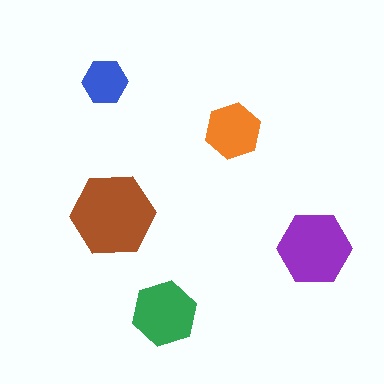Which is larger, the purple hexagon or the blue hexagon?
The purple one.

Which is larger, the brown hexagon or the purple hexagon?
The brown one.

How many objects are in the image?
There are 5 objects in the image.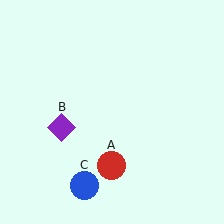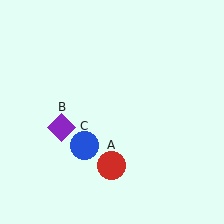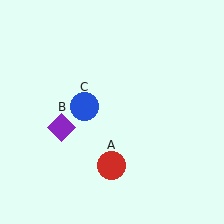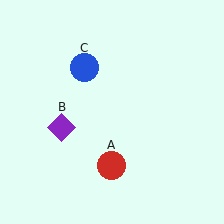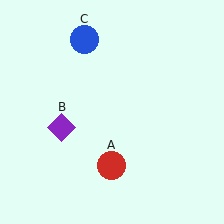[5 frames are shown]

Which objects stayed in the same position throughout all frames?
Red circle (object A) and purple diamond (object B) remained stationary.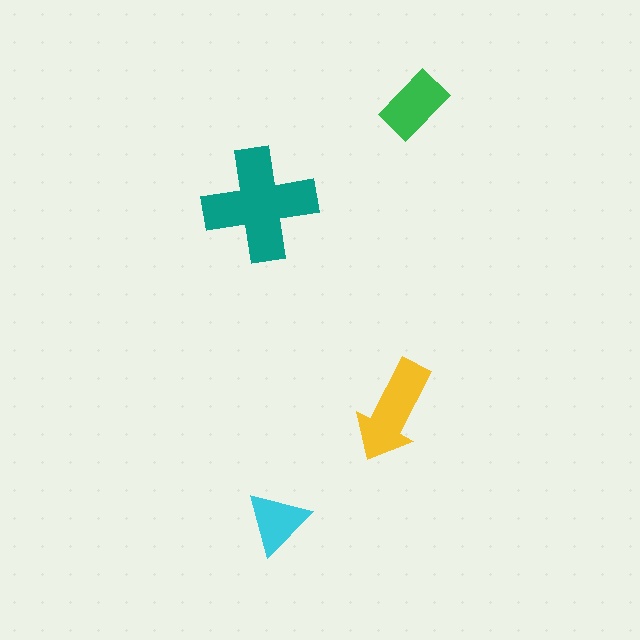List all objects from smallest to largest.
The cyan triangle, the green rectangle, the yellow arrow, the teal cross.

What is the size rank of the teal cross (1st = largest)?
1st.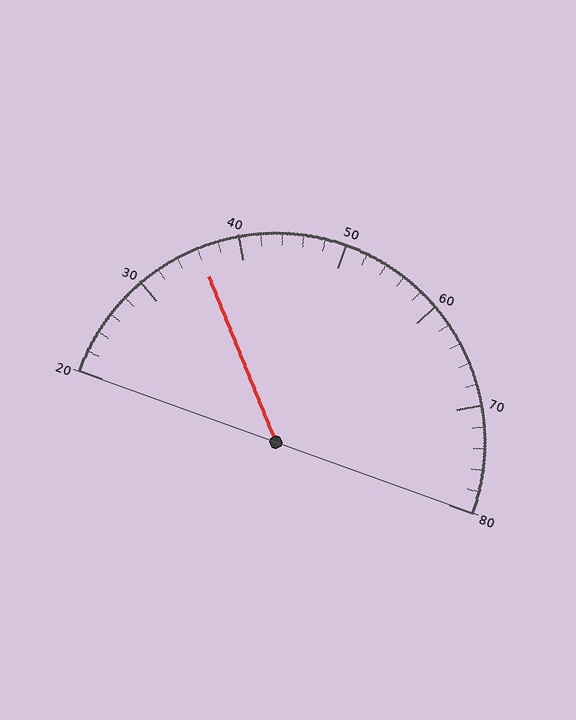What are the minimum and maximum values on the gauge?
The gauge ranges from 20 to 80.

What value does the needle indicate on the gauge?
The needle indicates approximately 36.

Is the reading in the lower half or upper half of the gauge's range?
The reading is in the lower half of the range (20 to 80).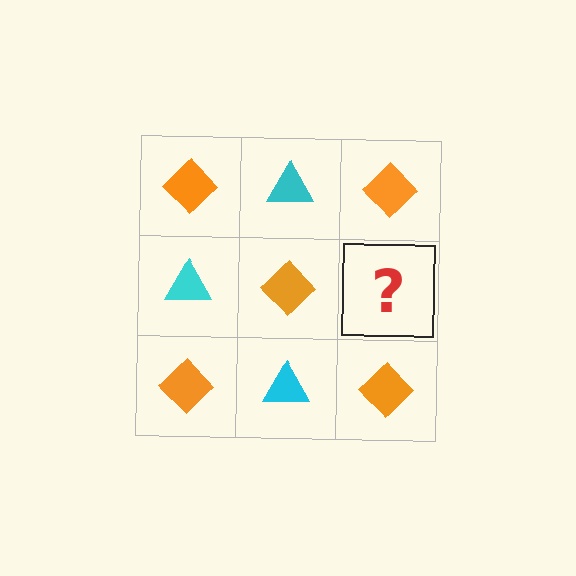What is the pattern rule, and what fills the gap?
The rule is that it alternates orange diamond and cyan triangle in a checkerboard pattern. The gap should be filled with a cyan triangle.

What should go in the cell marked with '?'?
The missing cell should contain a cyan triangle.